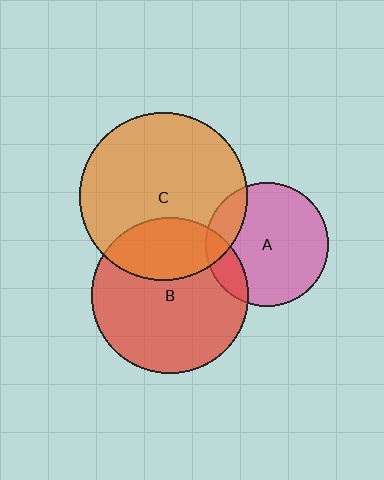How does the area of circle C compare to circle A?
Approximately 1.9 times.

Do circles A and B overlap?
Yes.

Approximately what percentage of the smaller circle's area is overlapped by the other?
Approximately 15%.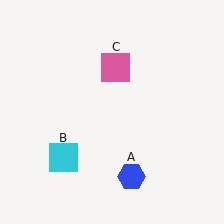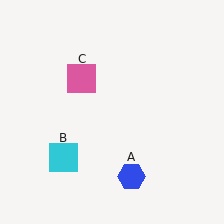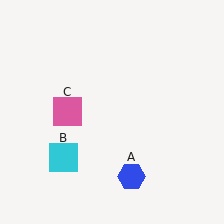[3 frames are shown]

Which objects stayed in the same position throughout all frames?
Blue hexagon (object A) and cyan square (object B) remained stationary.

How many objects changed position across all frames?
1 object changed position: pink square (object C).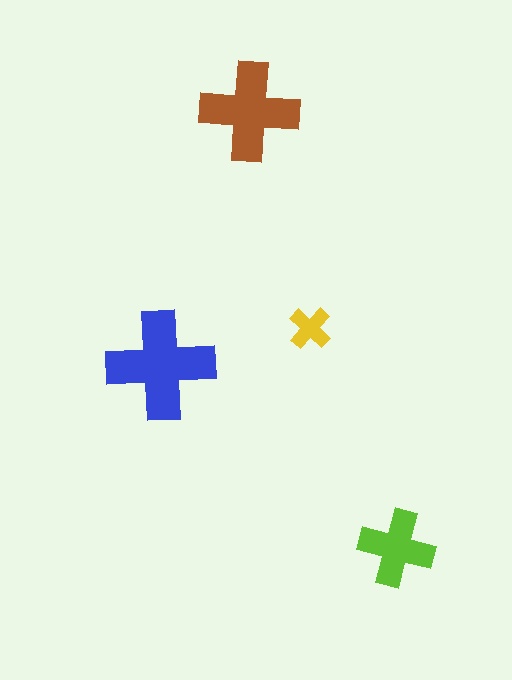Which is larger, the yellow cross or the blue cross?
The blue one.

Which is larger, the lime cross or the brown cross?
The brown one.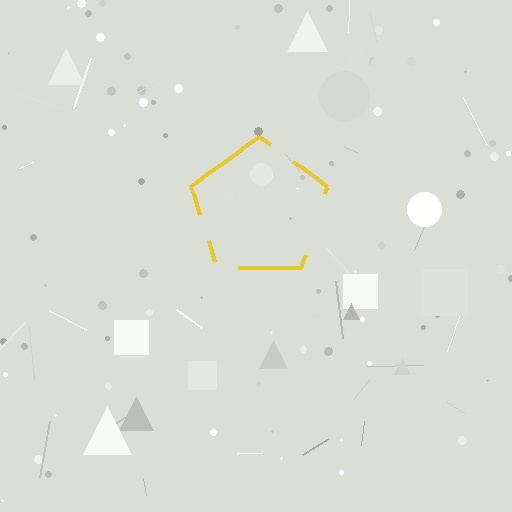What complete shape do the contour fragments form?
The contour fragments form a pentagon.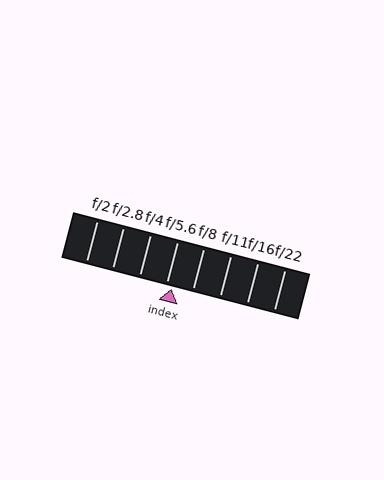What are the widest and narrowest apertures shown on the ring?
The widest aperture shown is f/2 and the narrowest is f/22.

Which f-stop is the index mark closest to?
The index mark is closest to f/5.6.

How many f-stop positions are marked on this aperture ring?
There are 8 f-stop positions marked.